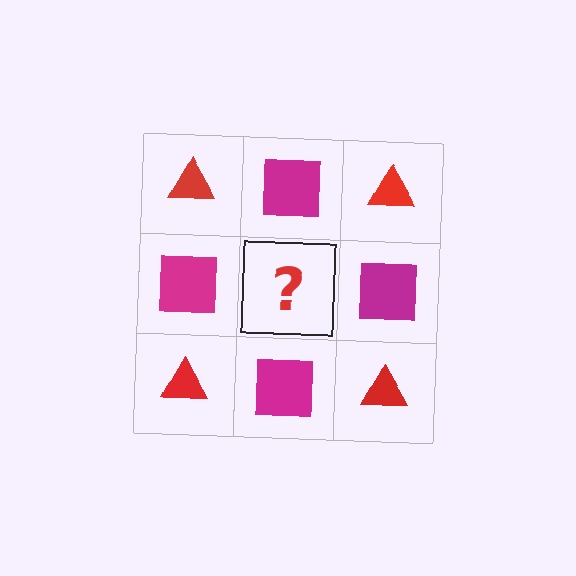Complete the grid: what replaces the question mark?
The question mark should be replaced with a red triangle.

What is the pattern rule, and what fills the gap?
The rule is that it alternates red triangle and magenta square in a checkerboard pattern. The gap should be filled with a red triangle.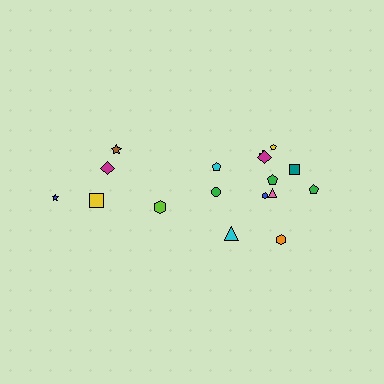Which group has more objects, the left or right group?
The right group.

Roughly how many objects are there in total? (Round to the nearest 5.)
Roughly 15 objects in total.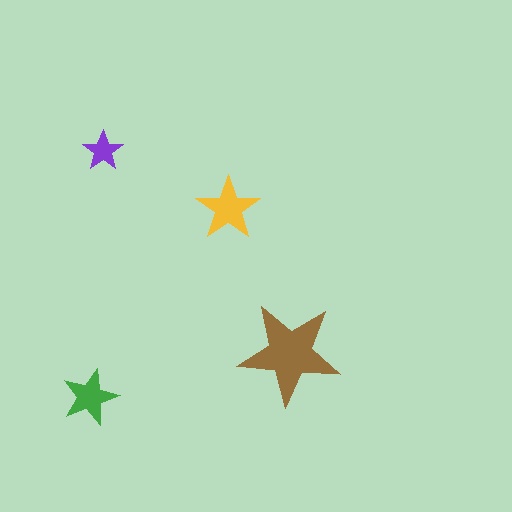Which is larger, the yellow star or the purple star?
The yellow one.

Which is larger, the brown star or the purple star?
The brown one.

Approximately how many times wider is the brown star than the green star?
About 2 times wider.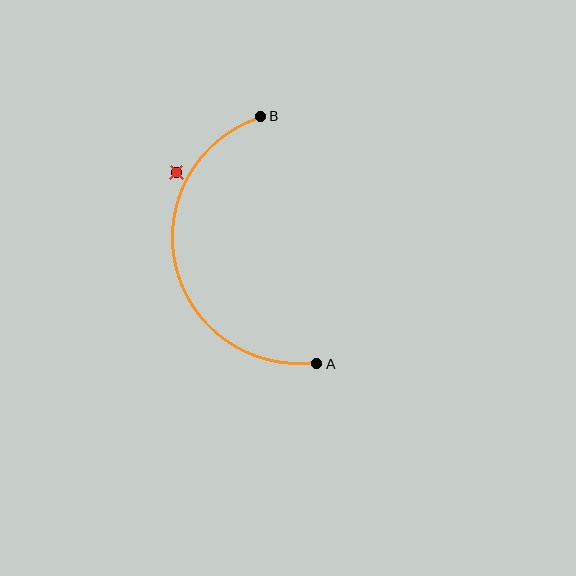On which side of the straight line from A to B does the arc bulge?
The arc bulges to the left of the straight line connecting A and B.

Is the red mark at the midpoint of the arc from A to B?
No — the red mark does not lie on the arc at all. It sits slightly outside the curve.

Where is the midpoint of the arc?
The arc midpoint is the point on the curve farthest from the straight line joining A and B. It sits to the left of that line.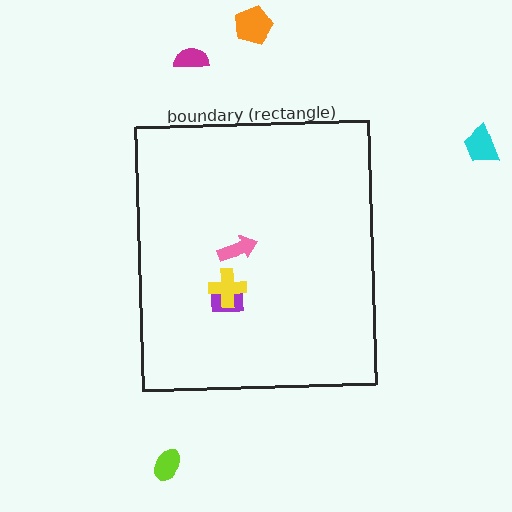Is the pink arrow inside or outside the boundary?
Inside.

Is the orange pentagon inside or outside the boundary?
Outside.